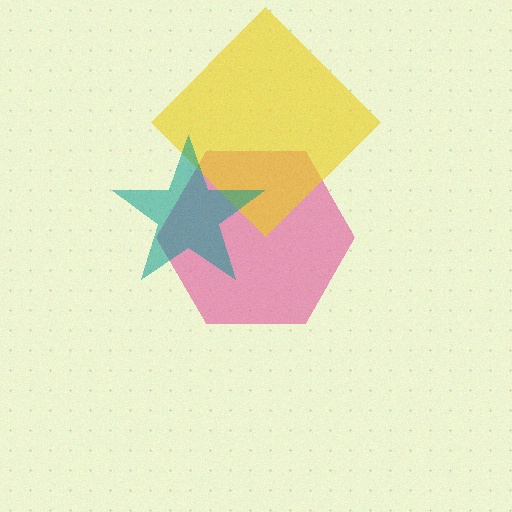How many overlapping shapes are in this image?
There are 3 overlapping shapes in the image.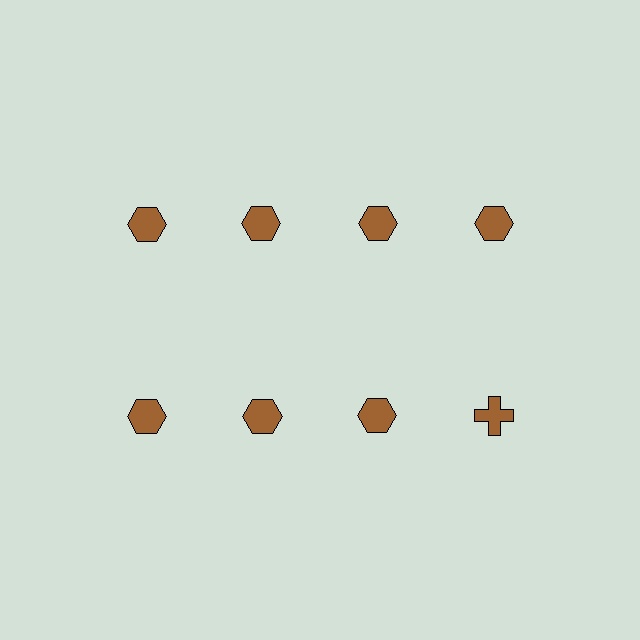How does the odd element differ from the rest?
It has a different shape: cross instead of hexagon.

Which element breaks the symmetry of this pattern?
The brown cross in the second row, second from right column breaks the symmetry. All other shapes are brown hexagons.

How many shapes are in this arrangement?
There are 8 shapes arranged in a grid pattern.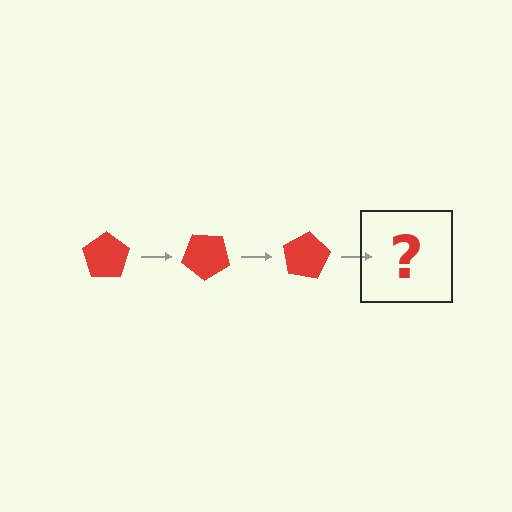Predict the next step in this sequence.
The next step is a red pentagon rotated 120 degrees.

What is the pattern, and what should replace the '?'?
The pattern is that the pentagon rotates 40 degrees each step. The '?' should be a red pentagon rotated 120 degrees.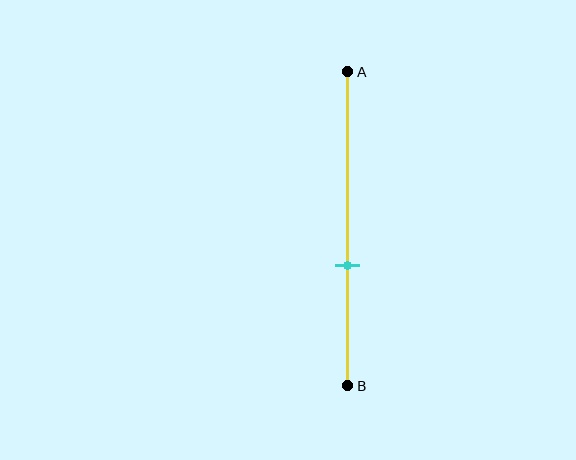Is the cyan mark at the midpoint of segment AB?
No, the mark is at about 60% from A, not at the 50% midpoint.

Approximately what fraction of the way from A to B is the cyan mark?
The cyan mark is approximately 60% of the way from A to B.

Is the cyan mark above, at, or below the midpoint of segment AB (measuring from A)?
The cyan mark is below the midpoint of segment AB.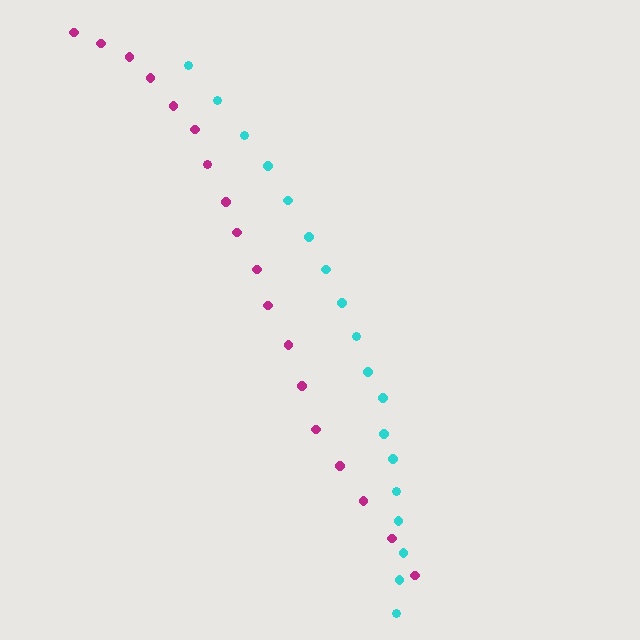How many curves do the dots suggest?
There are 2 distinct paths.